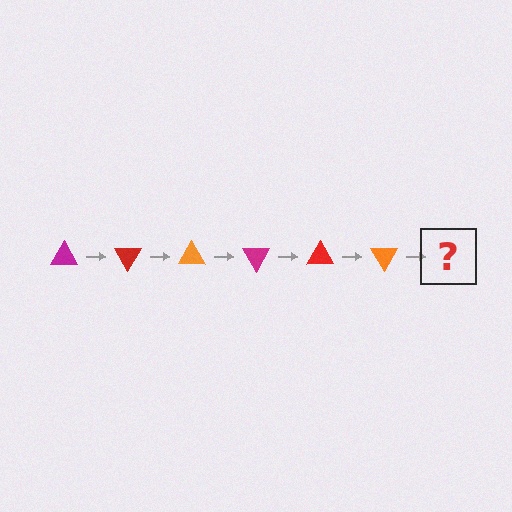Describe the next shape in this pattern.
It should be a magenta triangle, rotated 360 degrees from the start.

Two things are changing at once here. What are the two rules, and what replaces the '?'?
The two rules are that it rotates 60 degrees each step and the color cycles through magenta, red, and orange. The '?' should be a magenta triangle, rotated 360 degrees from the start.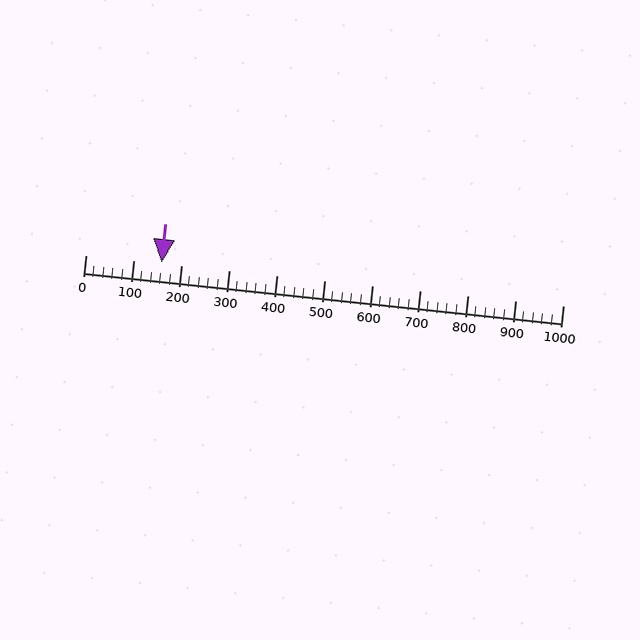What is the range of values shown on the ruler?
The ruler shows values from 0 to 1000.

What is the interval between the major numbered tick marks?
The major tick marks are spaced 100 units apart.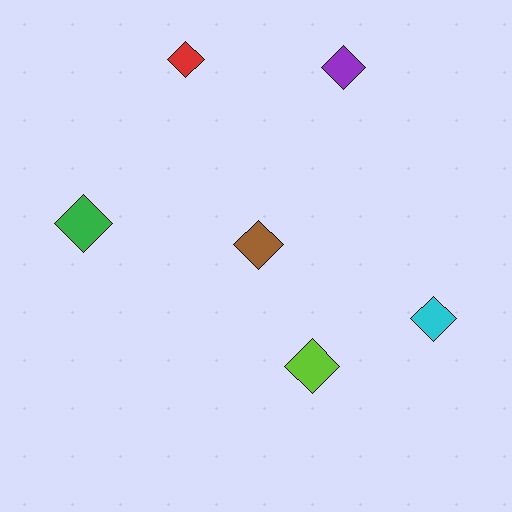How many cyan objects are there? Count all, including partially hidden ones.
There is 1 cyan object.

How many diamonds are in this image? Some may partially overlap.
There are 6 diamonds.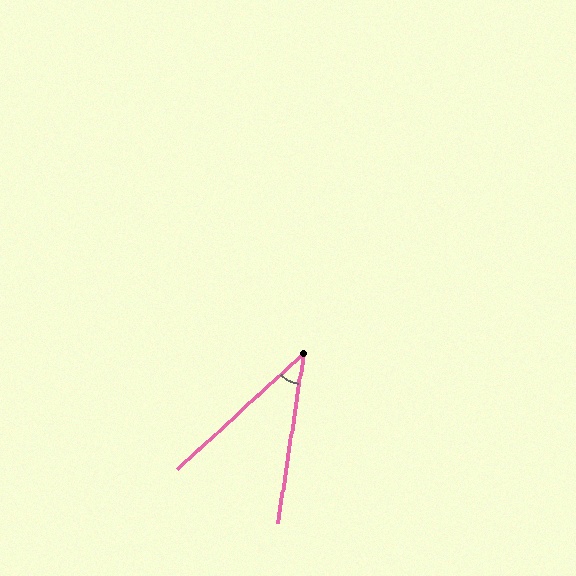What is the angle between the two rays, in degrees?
Approximately 39 degrees.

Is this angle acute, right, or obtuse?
It is acute.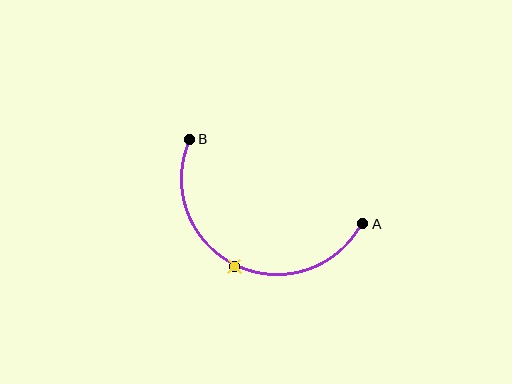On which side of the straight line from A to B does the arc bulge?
The arc bulges below the straight line connecting A and B.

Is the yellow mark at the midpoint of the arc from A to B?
Yes. The yellow mark lies on the arc at equal arc-length from both A and B — it is the arc midpoint.